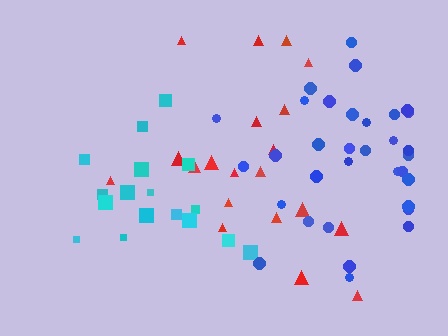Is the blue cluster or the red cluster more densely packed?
Blue.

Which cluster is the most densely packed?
Cyan.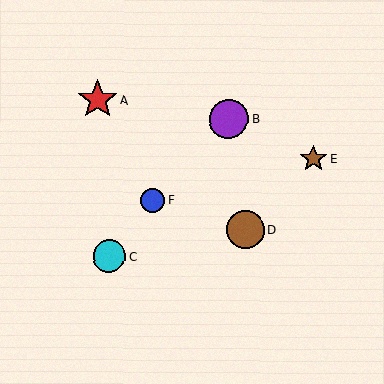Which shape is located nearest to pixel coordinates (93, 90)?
The red star (labeled A) at (97, 100) is nearest to that location.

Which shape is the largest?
The red star (labeled A) is the largest.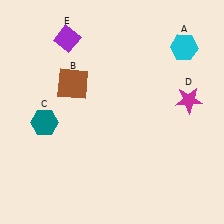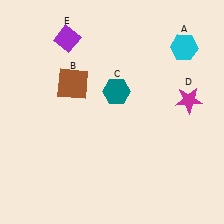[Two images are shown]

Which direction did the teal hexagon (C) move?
The teal hexagon (C) moved right.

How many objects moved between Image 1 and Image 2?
1 object moved between the two images.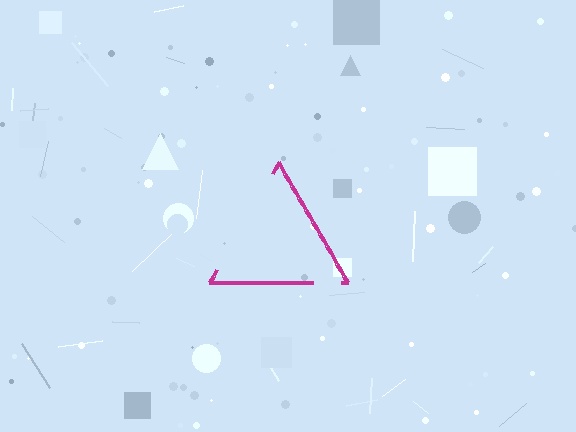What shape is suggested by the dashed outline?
The dashed outline suggests a triangle.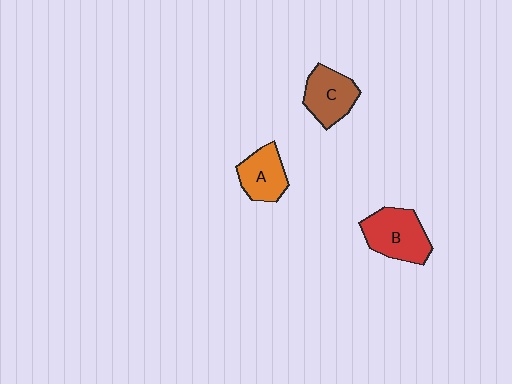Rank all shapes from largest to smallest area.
From largest to smallest: B (red), C (brown), A (orange).